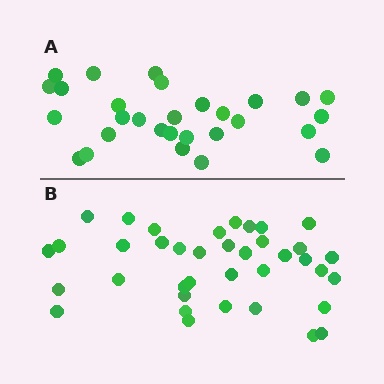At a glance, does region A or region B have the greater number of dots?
Region B (the bottom region) has more dots.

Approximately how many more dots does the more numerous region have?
Region B has roughly 8 or so more dots than region A.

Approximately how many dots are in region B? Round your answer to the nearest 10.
About 40 dots. (The exact count is 38, which rounds to 40.)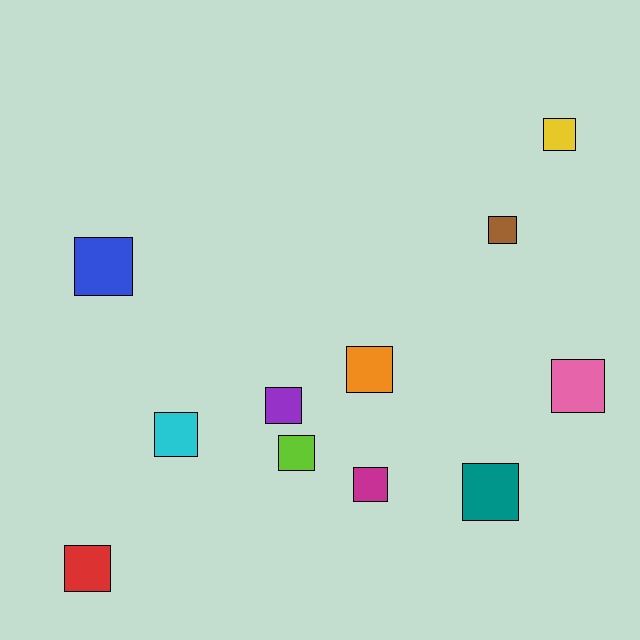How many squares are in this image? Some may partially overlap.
There are 11 squares.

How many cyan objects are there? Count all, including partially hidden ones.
There is 1 cyan object.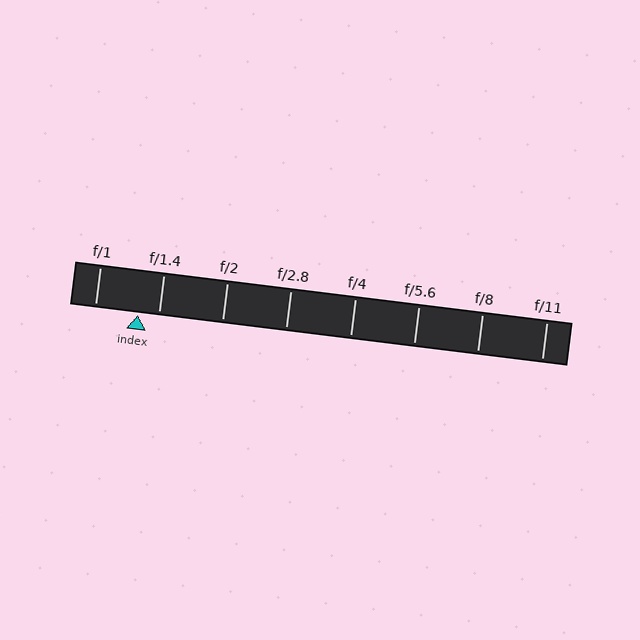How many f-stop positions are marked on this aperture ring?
There are 8 f-stop positions marked.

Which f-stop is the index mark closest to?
The index mark is closest to f/1.4.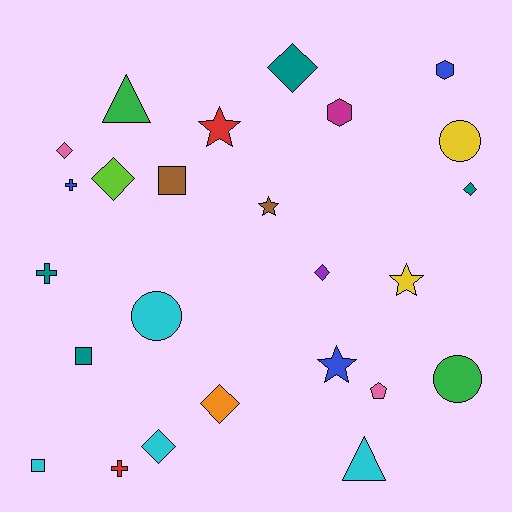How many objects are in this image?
There are 25 objects.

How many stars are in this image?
There are 4 stars.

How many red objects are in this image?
There are 2 red objects.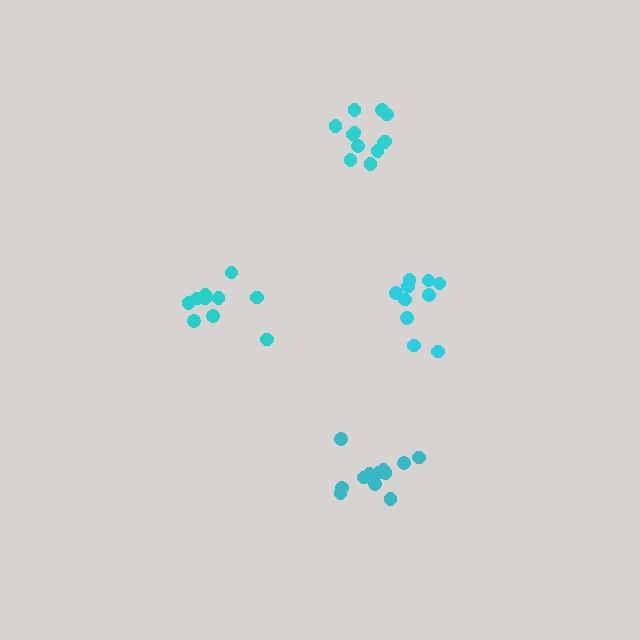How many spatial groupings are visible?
There are 4 spatial groupings.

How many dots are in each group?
Group 1: 10 dots, Group 2: 10 dots, Group 3: 12 dots, Group 4: 12 dots (44 total).